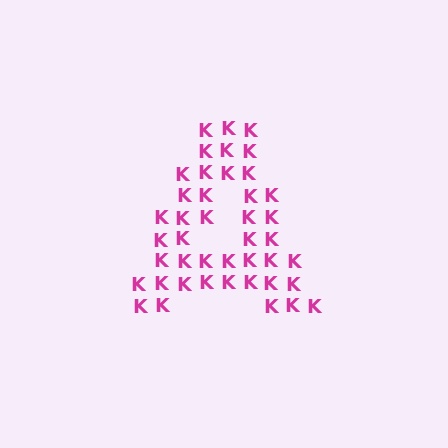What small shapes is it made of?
It is made of small letter K's.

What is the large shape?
The large shape is the letter A.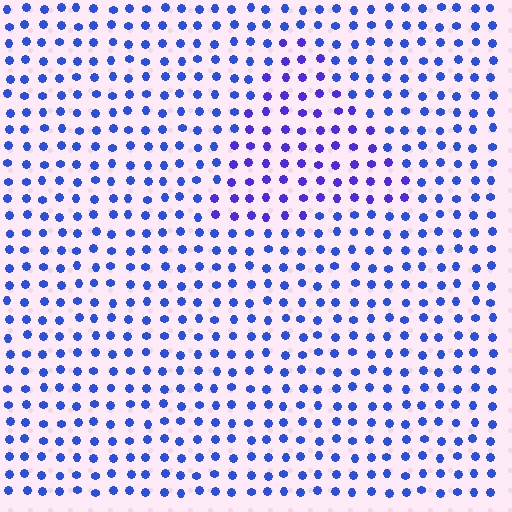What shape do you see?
I see a triangle.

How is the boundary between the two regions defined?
The boundary is defined purely by a slight shift in hue (about 23 degrees). Spacing, size, and orientation are identical on both sides.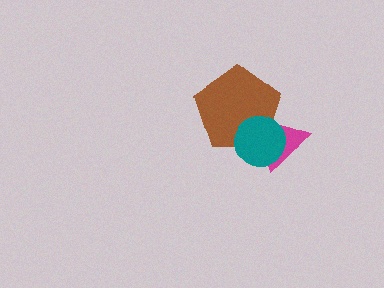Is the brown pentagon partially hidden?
Yes, it is partially covered by another shape.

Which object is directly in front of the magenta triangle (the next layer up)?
The brown pentagon is directly in front of the magenta triangle.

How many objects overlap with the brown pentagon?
2 objects overlap with the brown pentagon.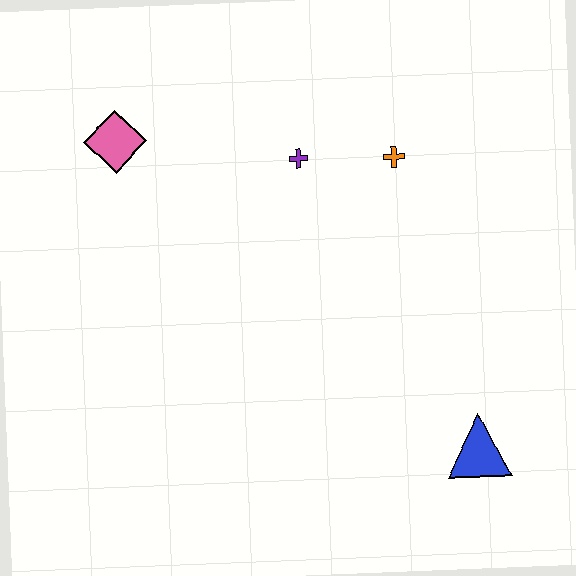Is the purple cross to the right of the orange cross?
No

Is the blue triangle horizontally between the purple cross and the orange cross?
No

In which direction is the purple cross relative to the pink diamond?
The purple cross is to the right of the pink diamond.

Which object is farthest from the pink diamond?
The blue triangle is farthest from the pink diamond.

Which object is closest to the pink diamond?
The purple cross is closest to the pink diamond.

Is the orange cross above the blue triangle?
Yes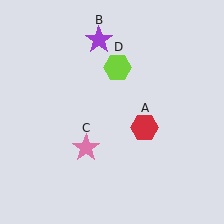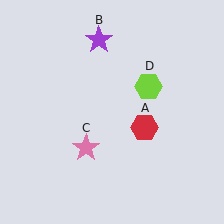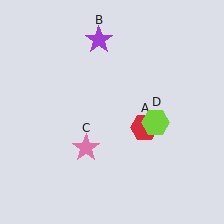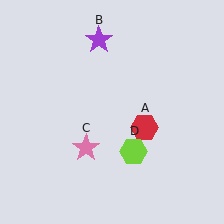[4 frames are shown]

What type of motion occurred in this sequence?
The lime hexagon (object D) rotated clockwise around the center of the scene.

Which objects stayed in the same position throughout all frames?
Red hexagon (object A) and purple star (object B) and pink star (object C) remained stationary.